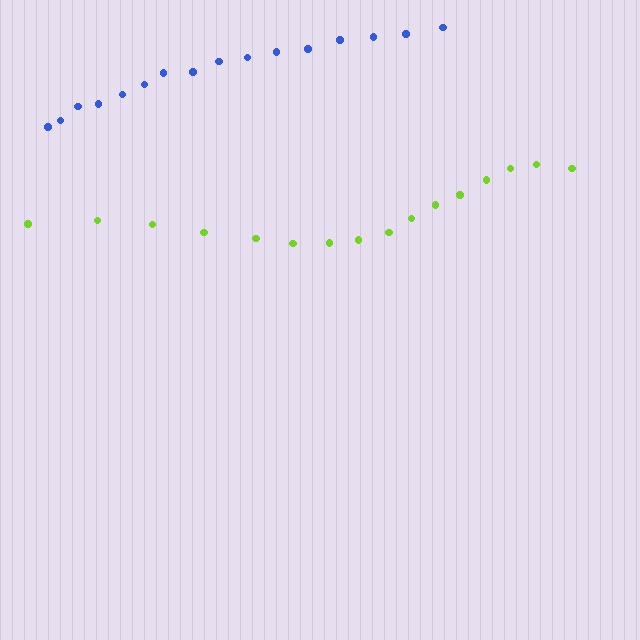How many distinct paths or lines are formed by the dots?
There are 2 distinct paths.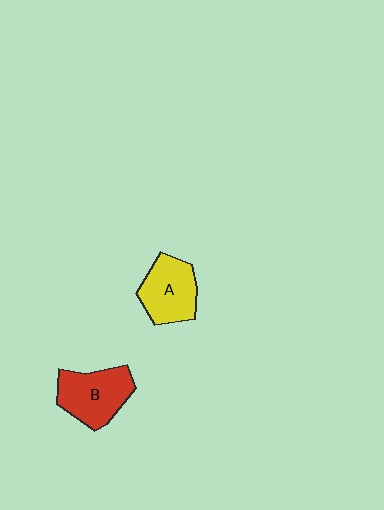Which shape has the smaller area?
Shape A (yellow).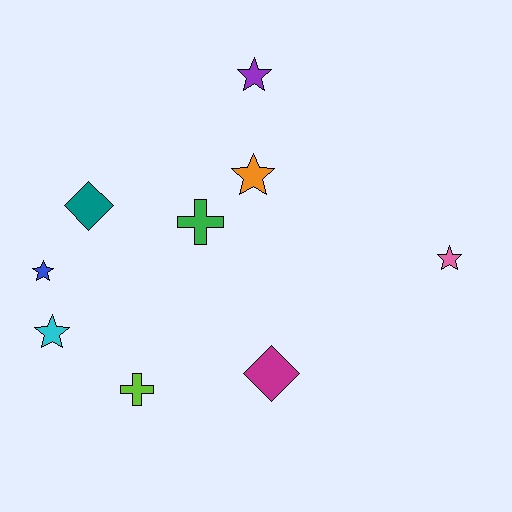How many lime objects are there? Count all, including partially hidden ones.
There is 1 lime object.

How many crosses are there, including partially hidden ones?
There are 2 crosses.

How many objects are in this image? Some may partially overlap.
There are 9 objects.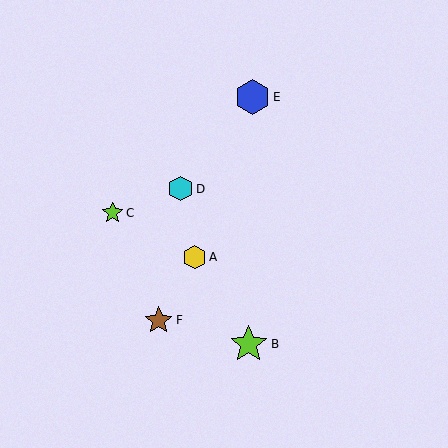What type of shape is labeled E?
Shape E is a blue hexagon.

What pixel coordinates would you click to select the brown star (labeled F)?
Click at (159, 320) to select the brown star F.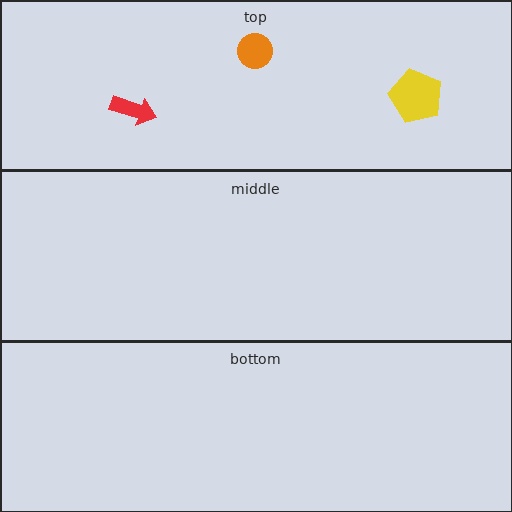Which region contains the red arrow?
The top region.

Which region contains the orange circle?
The top region.